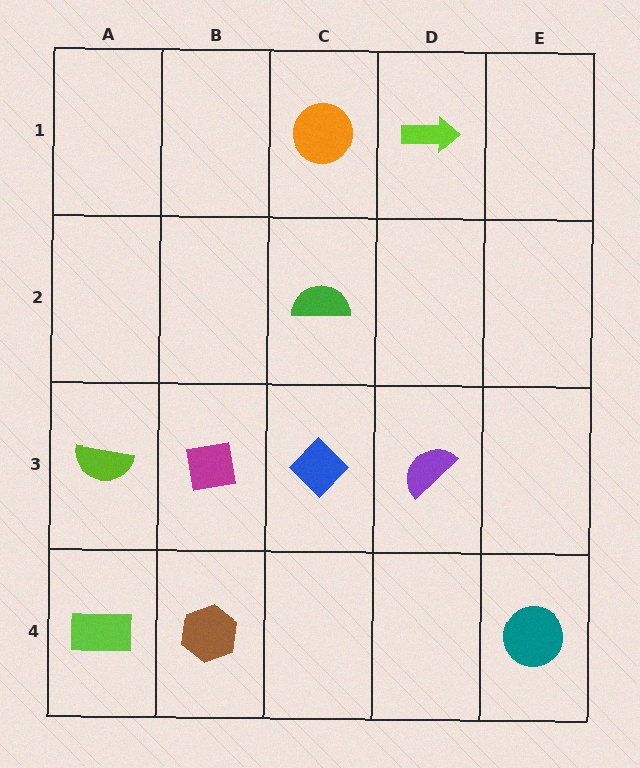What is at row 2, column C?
A green semicircle.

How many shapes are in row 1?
2 shapes.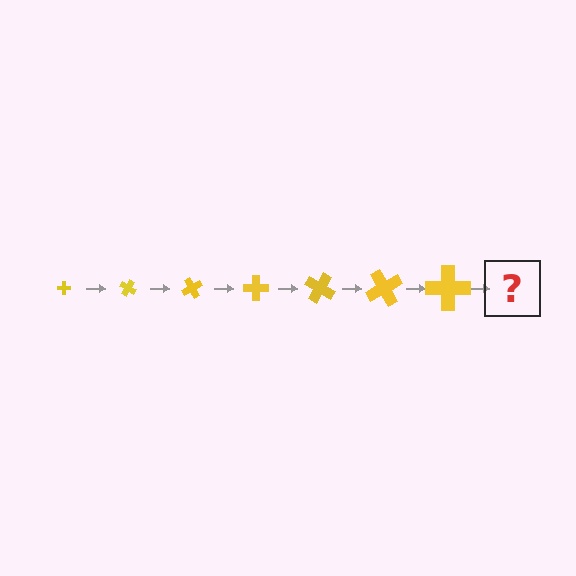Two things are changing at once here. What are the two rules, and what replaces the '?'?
The two rules are that the cross grows larger each step and it rotates 30 degrees each step. The '?' should be a cross, larger than the previous one and rotated 210 degrees from the start.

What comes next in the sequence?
The next element should be a cross, larger than the previous one and rotated 210 degrees from the start.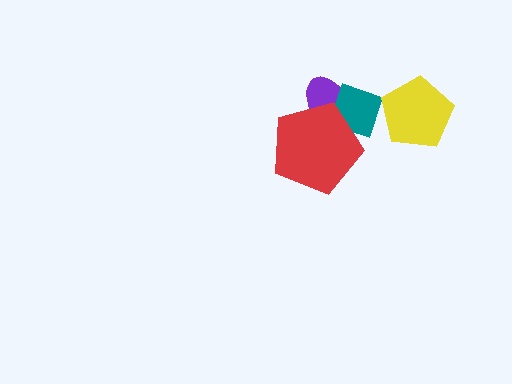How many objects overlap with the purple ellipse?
2 objects overlap with the purple ellipse.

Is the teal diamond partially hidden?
Yes, it is partially covered by another shape.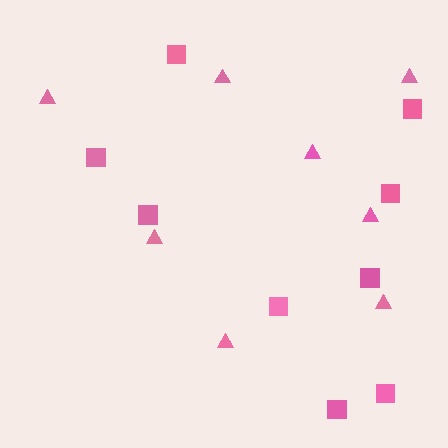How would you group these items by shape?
There are 2 groups: one group of squares (9) and one group of triangles (8).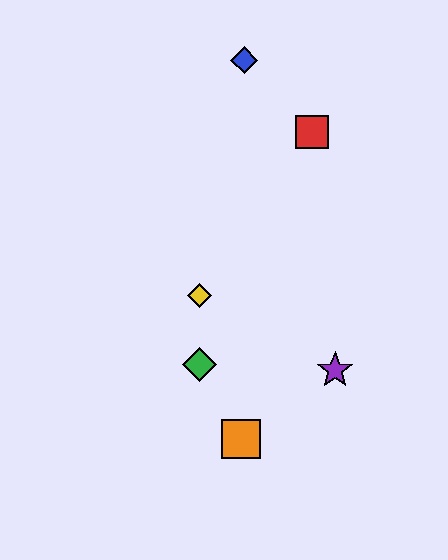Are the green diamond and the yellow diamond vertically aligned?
Yes, both are at x≈199.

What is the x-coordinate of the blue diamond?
The blue diamond is at x≈244.